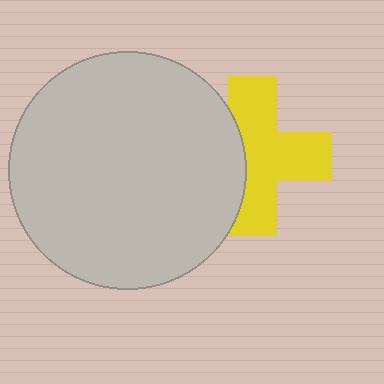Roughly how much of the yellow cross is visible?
Most of it is visible (roughly 66%).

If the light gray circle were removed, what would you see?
You would see the complete yellow cross.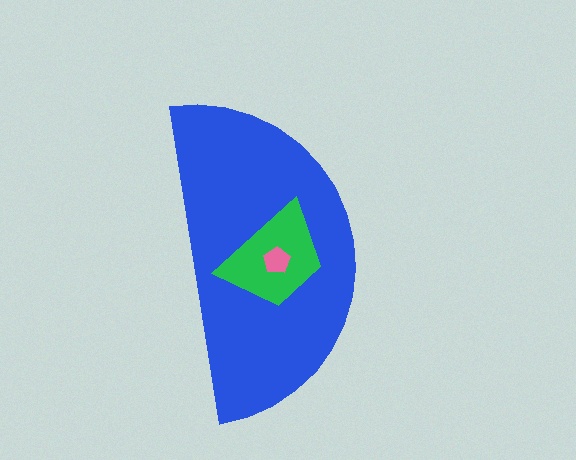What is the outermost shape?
The blue semicircle.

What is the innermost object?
The pink pentagon.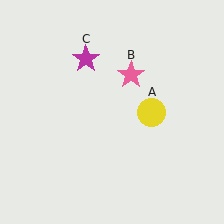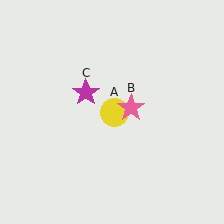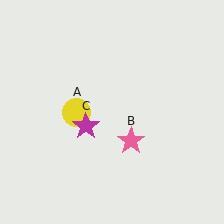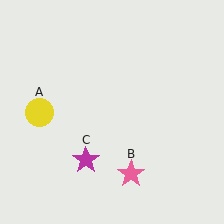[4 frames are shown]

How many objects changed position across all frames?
3 objects changed position: yellow circle (object A), pink star (object B), magenta star (object C).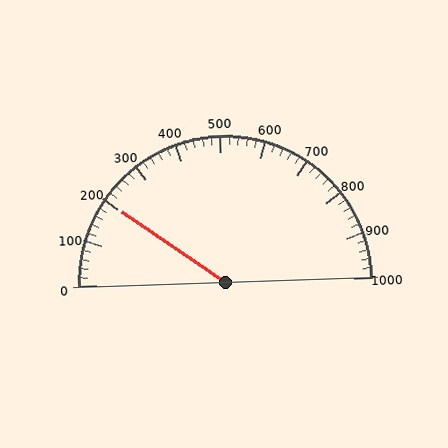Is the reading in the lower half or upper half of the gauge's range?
The reading is in the lower half of the range (0 to 1000).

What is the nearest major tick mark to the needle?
The nearest major tick mark is 200.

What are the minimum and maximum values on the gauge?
The gauge ranges from 0 to 1000.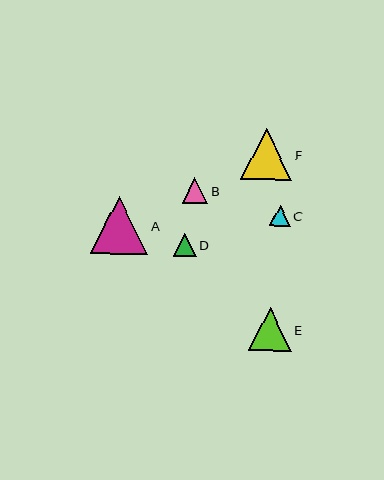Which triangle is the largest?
Triangle A is the largest with a size of approximately 57 pixels.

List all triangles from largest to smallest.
From largest to smallest: A, F, E, B, D, C.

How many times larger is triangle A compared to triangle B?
Triangle A is approximately 2.2 times the size of triangle B.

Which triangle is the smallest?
Triangle C is the smallest with a size of approximately 21 pixels.